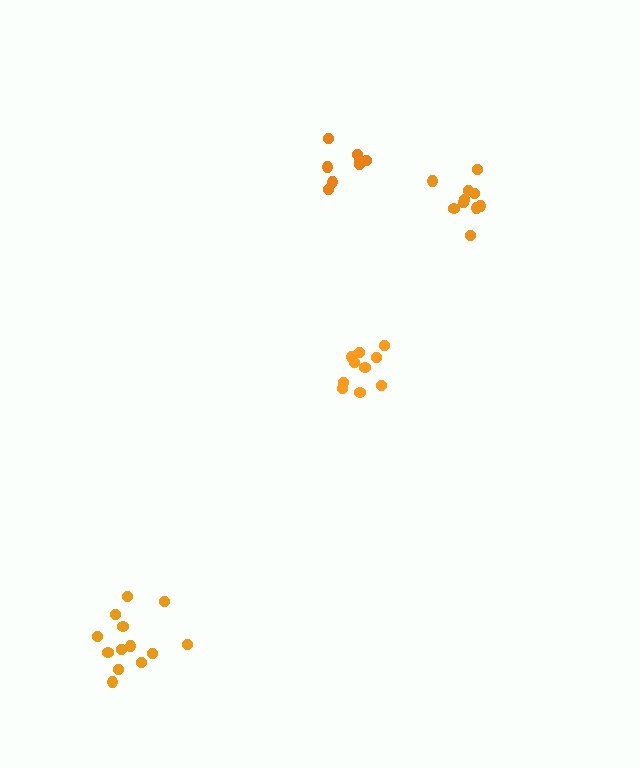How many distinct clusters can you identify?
There are 4 distinct clusters.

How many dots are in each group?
Group 1: 10 dots, Group 2: 13 dots, Group 3: 10 dots, Group 4: 9 dots (42 total).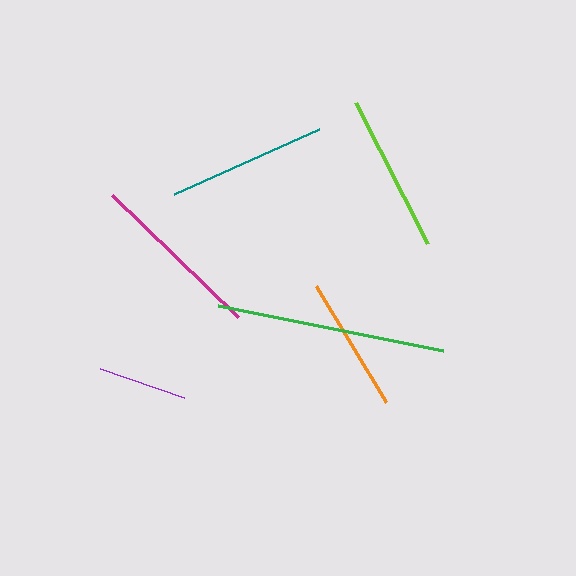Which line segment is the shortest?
The purple line is the shortest at approximately 89 pixels.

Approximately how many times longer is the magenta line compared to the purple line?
The magenta line is approximately 2.0 times the length of the purple line.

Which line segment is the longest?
The green line is the longest at approximately 230 pixels.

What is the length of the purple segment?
The purple segment is approximately 89 pixels long.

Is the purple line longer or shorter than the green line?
The green line is longer than the purple line.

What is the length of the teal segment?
The teal segment is approximately 159 pixels long.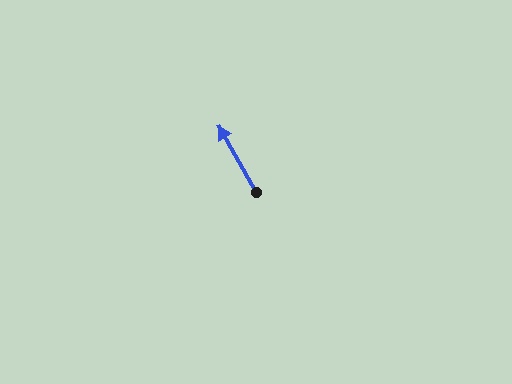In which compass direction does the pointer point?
Northwest.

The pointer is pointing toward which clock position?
Roughly 11 o'clock.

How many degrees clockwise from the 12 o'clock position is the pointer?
Approximately 330 degrees.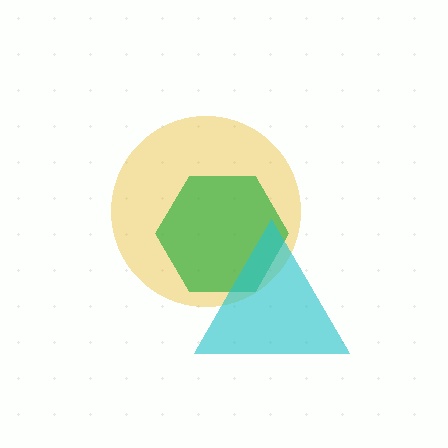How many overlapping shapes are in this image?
There are 3 overlapping shapes in the image.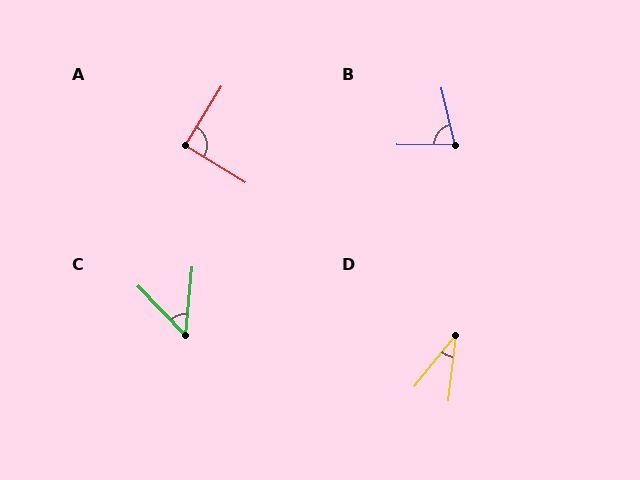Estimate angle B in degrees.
Approximately 77 degrees.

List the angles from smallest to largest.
D (32°), C (49°), B (77°), A (90°).